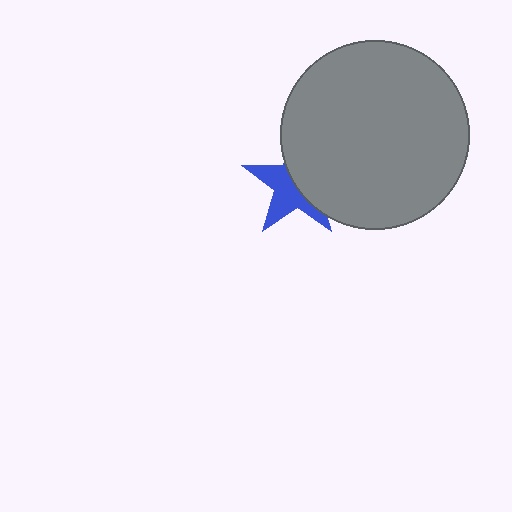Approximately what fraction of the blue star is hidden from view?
Roughly 50% of the blue star is hidden behind the gray circle.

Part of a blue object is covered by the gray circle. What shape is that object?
It is a star.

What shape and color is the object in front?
The object in front is a gray circle.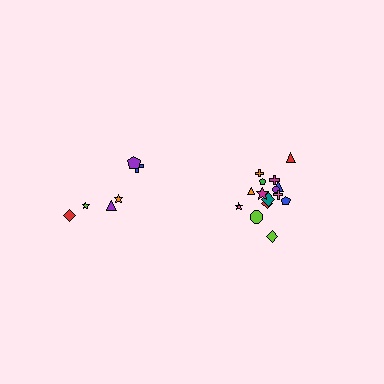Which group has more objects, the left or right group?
The right group.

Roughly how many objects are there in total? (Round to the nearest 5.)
Roughly 20 objects in total.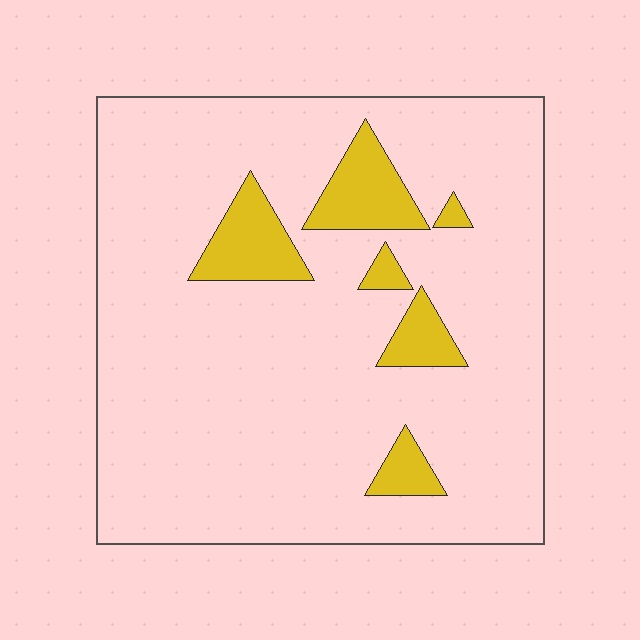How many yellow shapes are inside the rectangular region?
6.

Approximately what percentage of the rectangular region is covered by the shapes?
Approximately 10%.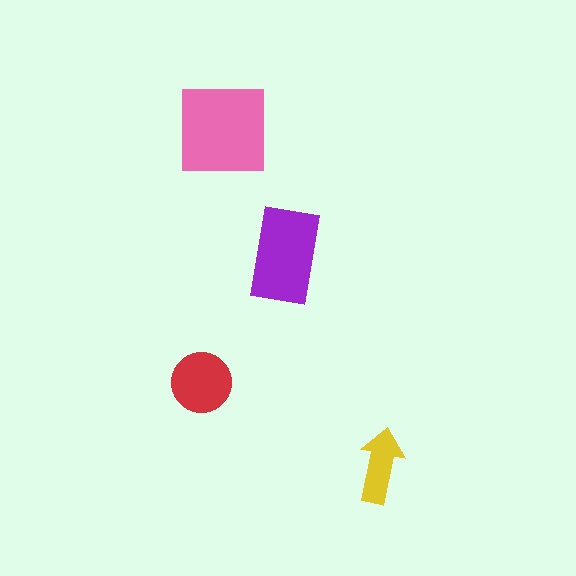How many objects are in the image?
There are 4 objects in the image.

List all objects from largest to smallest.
The pink square, the purple rectangle, the red circle, the yellow arrow.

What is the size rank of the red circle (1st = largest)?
3rd.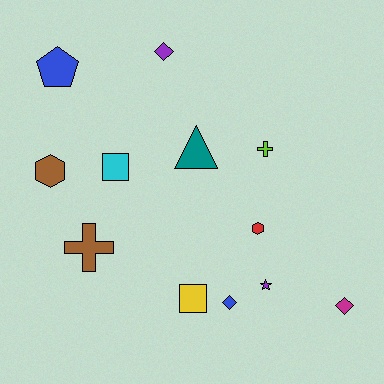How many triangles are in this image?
There is 1 triangle.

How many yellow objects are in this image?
There is 1 yellow object.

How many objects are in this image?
There are 12 objects.